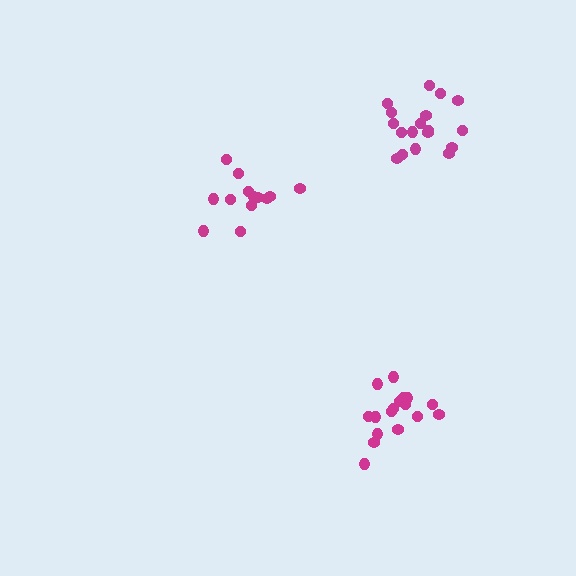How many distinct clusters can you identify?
There are 3 distinct clusters.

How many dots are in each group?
Group 1: 18 dots, Group 2: 13 dots, Group 3: 18 dots (49 total).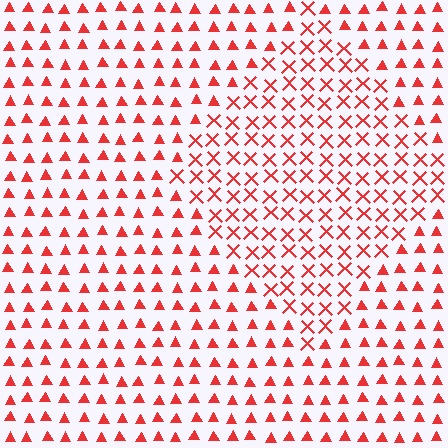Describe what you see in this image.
The image is filled with small red elements arranged in a uniform grid. A diamond-shaped region contains X marks, while the surrounding area contains triangles. The boundary is defined purely by the change in element shape.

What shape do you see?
I see a diamond.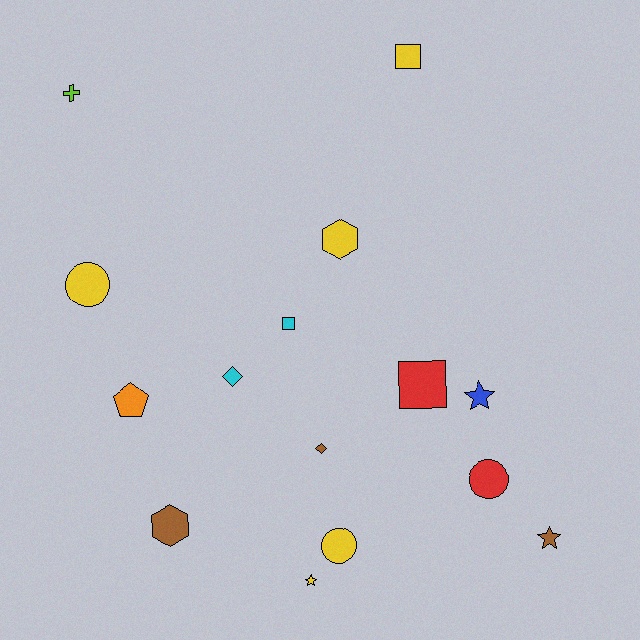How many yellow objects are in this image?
There are 5 yellow objects.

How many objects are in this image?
There are 15 objects.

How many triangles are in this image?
There are no triangles.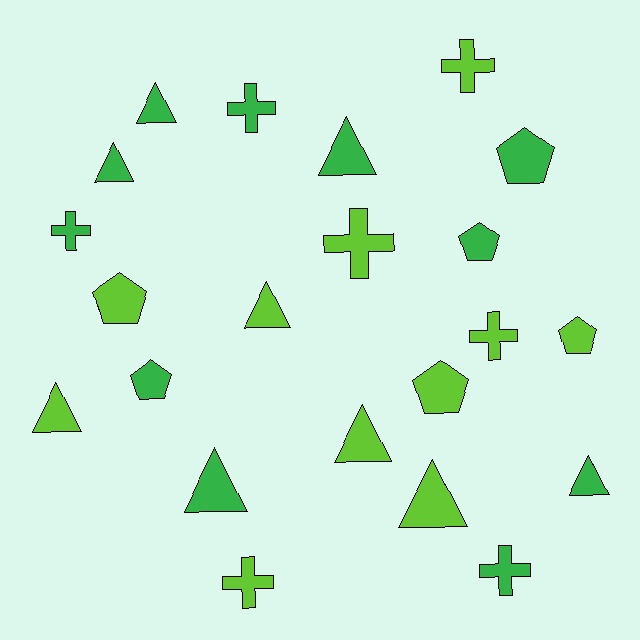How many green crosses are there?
There are 3 green crosses.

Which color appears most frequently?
Lime, with 11 objects.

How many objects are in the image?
There are 22 objects.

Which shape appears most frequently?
Triangle, with 9 objects.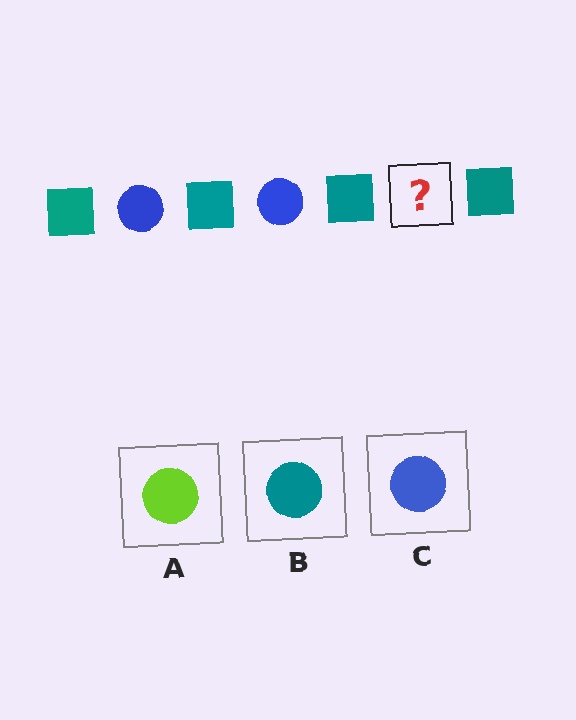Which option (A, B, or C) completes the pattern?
C.